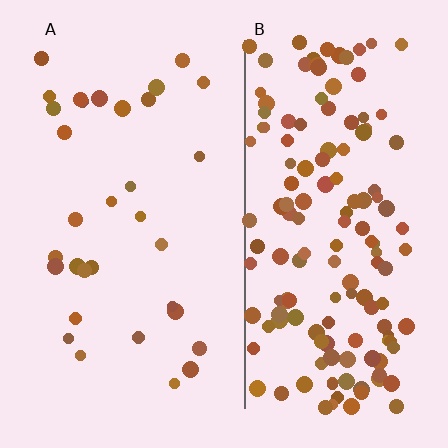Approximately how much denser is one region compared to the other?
Approximately 4.5× — region B over region A.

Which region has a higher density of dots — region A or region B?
B (the right).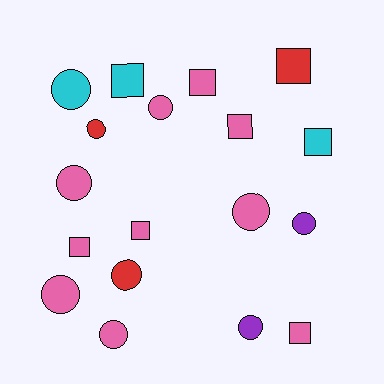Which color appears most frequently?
Pink, with 10 objects.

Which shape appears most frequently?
Circle, with 10 objects.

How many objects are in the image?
There are 18 objects.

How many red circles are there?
There are 2 red circles.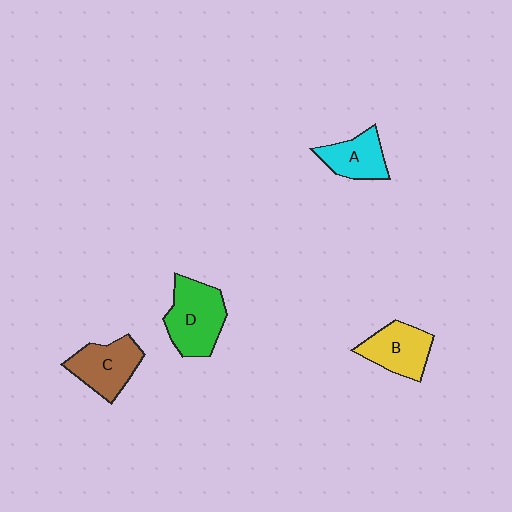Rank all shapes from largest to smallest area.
From largest to smallest: D (green), C (brown), B (yellow), A (cyan).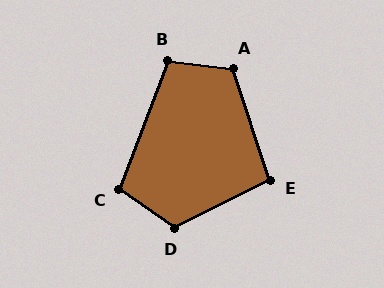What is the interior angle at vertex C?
Approximately 104 degrees (obtuse).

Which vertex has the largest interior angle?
D, at approximately 118 degrees.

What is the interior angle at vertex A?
Approximately 115 degrees (obtuse).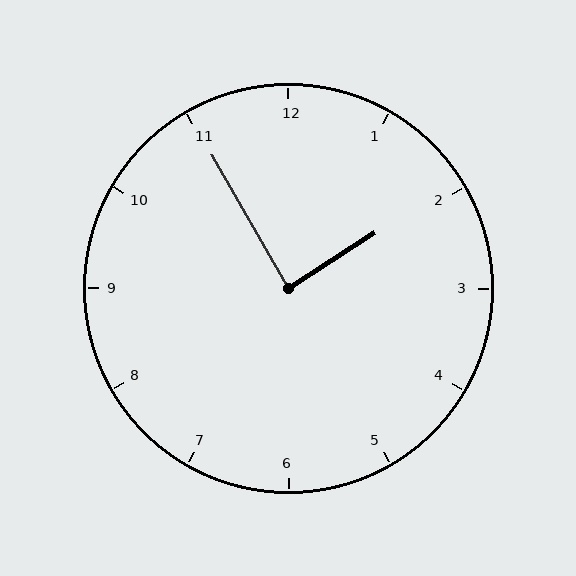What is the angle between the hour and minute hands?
Approximately 88 degrees.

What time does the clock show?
1:55.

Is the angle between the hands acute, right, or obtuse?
It is right.